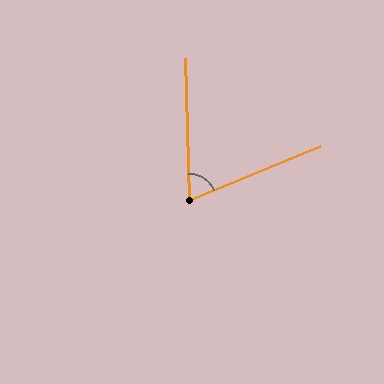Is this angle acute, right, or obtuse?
It is acute.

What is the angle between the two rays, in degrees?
Approximately 69 degrees.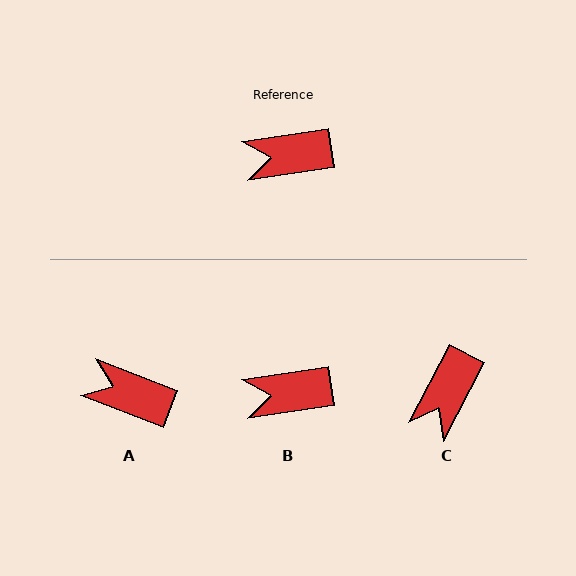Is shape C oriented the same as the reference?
No, it is off by about 54 degrees.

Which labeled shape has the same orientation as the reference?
B.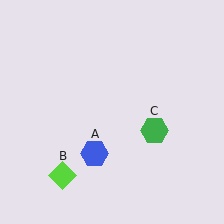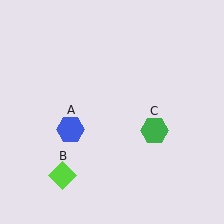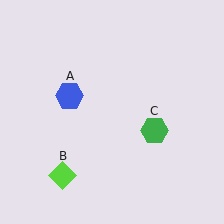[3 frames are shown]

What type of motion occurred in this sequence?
The blue hexagon (object A) rotated clockwise around the center of the scene.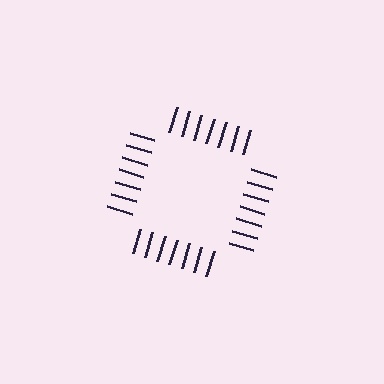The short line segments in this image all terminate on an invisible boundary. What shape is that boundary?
An illusory square — the line segments terminate on its edges but no continuous stroke is drawn.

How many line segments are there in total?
28 — 7 along each of the 4 edges.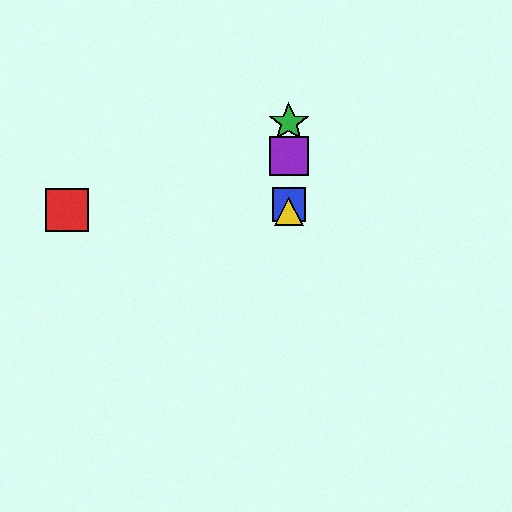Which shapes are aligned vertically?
The blue square, the green star, the yellow triangle, the purple square are aligned vertically.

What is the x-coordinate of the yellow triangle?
The yellow triangle is at x≈289.